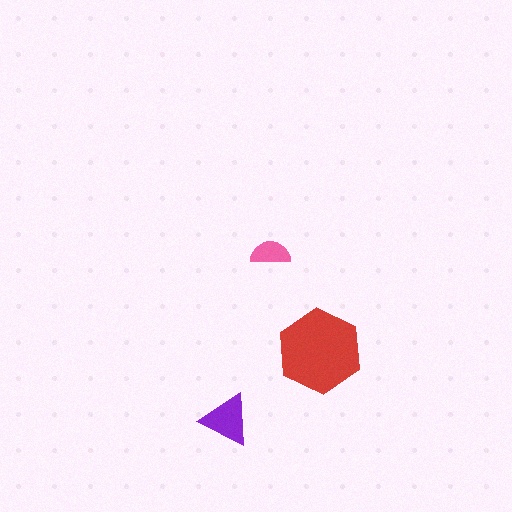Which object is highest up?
The pink semicircle is topmost.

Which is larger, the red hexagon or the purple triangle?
The red hexagon.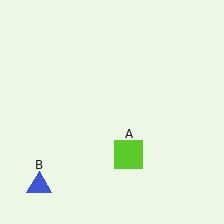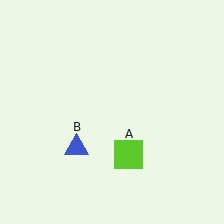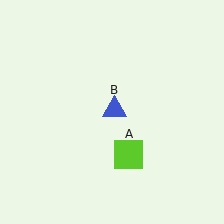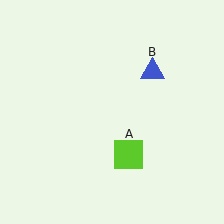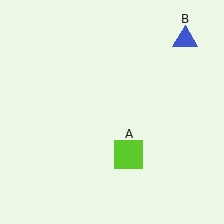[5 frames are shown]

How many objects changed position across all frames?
1 object changed position: blue triangle (object B).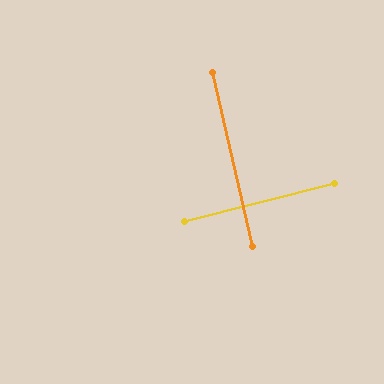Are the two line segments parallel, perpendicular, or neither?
Perpendicular — they meet at approximately 89°.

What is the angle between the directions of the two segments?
Approximately 89 degrees.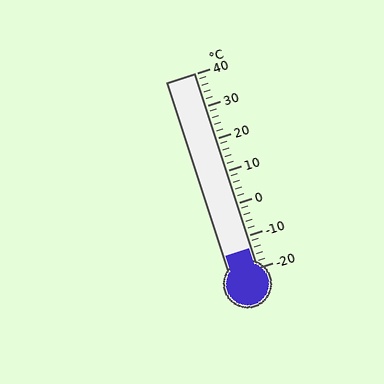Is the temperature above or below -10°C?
The temperature is below -10°C.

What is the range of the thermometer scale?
The thermometer scale ranges from -20°C to 40°C.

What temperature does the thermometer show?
The thermometer shows approximately -14°C.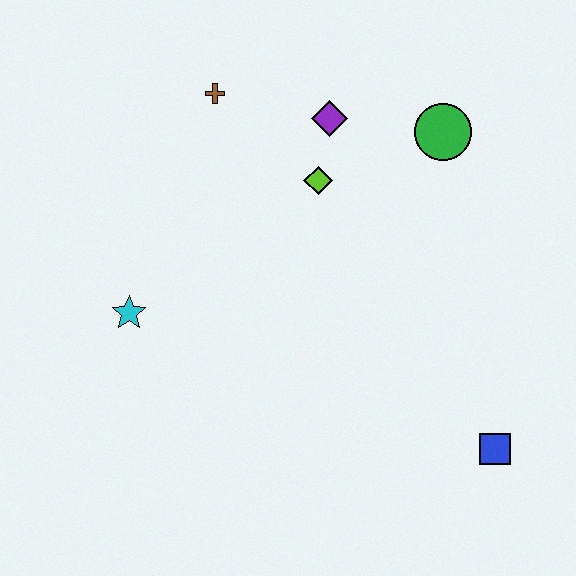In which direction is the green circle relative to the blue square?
The green circle is above the blue square.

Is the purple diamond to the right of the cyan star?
Yes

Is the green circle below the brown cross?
Yes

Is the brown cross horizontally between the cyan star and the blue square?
Yes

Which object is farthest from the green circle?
The cyan star is farthest from the green circle.